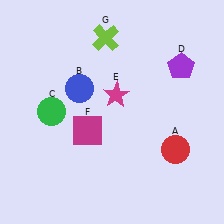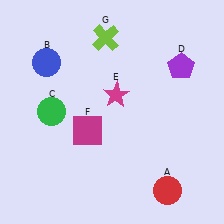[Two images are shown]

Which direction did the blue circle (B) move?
The blue circle (B) moved left.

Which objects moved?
The objects that moved are: the red circle (A), the blue circle (B).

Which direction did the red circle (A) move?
The red circle (A) moved down.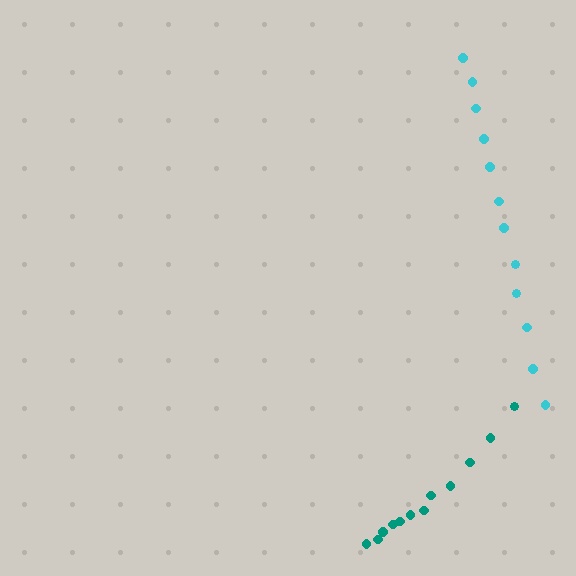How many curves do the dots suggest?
There are 2 distinct paths.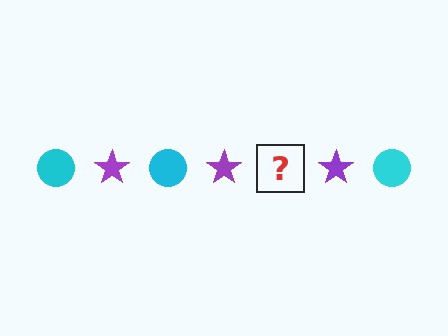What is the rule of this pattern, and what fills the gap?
The rule is that the pattern alternates between cyan circle and purple star. The gap should be filled with a cyan circle.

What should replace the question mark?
The question mark should be replaced with a cyan circle.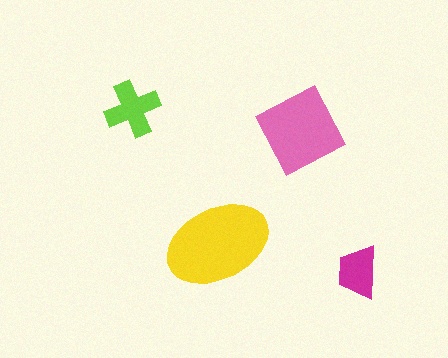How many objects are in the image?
There are 4 objects in the image.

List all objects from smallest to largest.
The magenta trapezoid, the lime cross, the pink square, the yellow ellipse.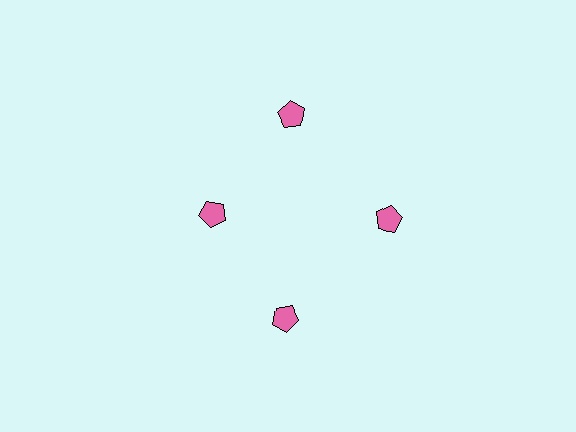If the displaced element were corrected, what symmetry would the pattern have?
It would have 4-fold rotational symmetry — the pattern would map onto itself every 90 degrees.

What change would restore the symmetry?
The symmetry would be restored by moving it outward, back onto the ring so that all 4 pentagons sit at equal angles and equal distance from the center.